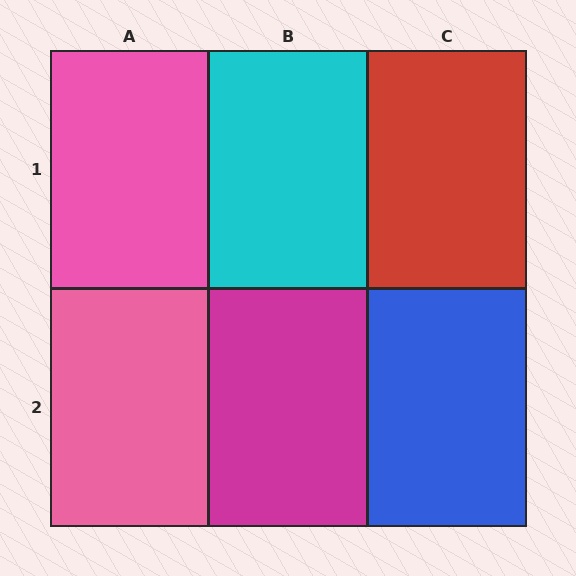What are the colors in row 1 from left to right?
Pink, cyan, red.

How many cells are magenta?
1 cell is magenta.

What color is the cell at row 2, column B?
Magenta.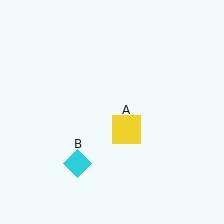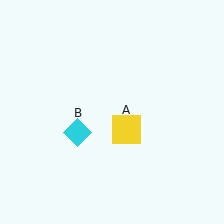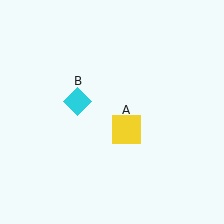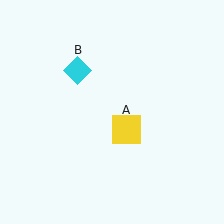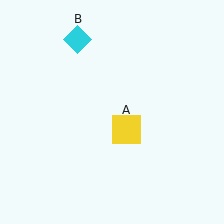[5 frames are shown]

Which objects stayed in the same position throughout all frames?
Yellow square (object A) remained stationary.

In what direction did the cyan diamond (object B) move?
The cyan diamond (object B) moved up.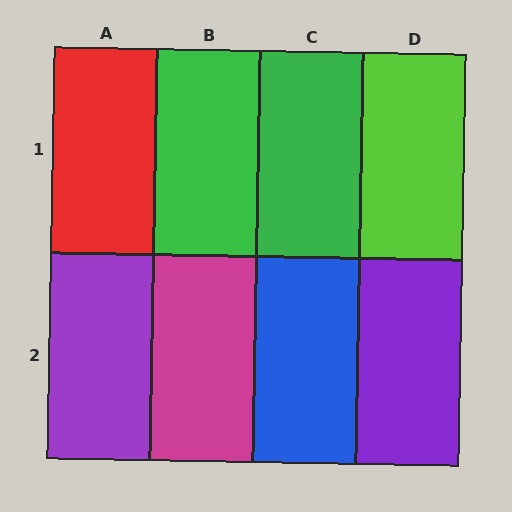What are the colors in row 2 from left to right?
Purple, magenta, blue, purple.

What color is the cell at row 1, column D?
Lime.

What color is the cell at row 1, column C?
Green.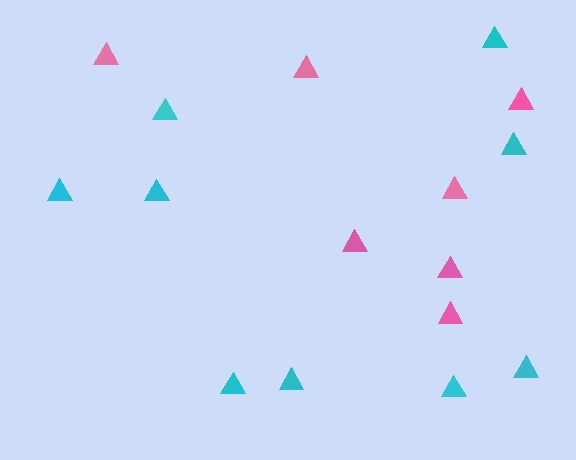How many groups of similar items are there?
There are 2 groups: one group of pink triangles (7) and one group of cyan triangles (9).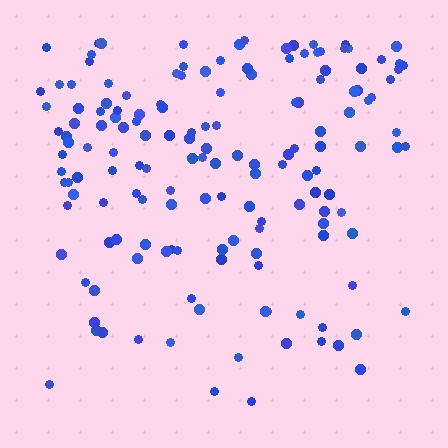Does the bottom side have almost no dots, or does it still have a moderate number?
Still a moderate number, just noticeably fewer than the top.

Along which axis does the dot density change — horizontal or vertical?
Vertical.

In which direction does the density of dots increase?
From bottom to top, with the top side densest.